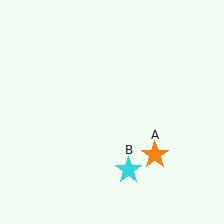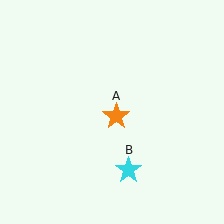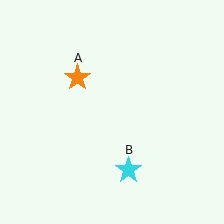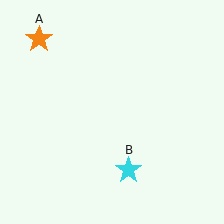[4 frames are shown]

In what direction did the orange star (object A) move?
The orange star (object A) moved up and to the left.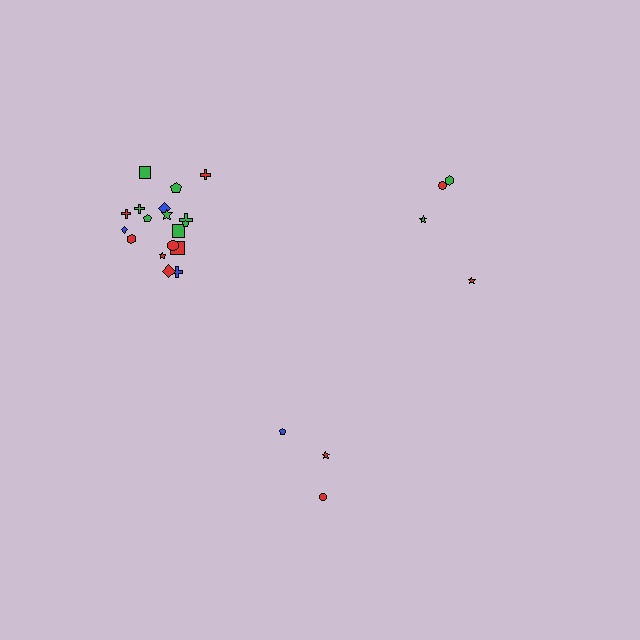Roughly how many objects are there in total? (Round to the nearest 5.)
Roughly 25 objects in total.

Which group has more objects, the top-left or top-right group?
The top-left group.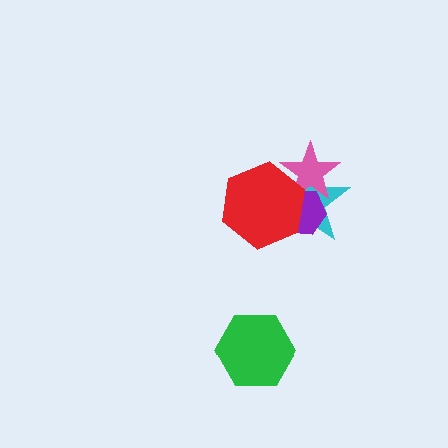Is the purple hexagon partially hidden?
Yes, it is partially covered by another shape.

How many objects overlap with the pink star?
3 objects overlap with the pink star.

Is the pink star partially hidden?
Yes, it is partially covered by another shape.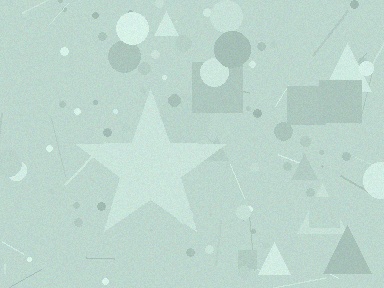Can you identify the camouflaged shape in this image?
The camouflaged shape is a star.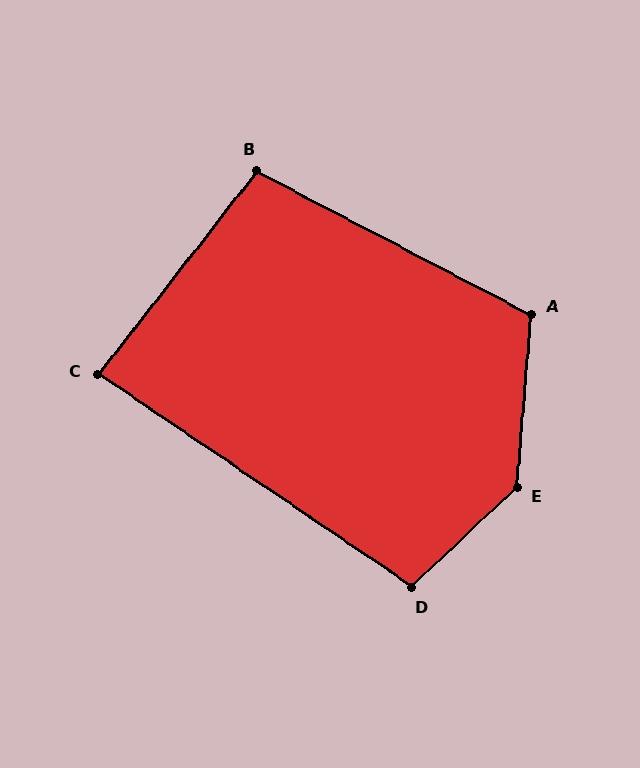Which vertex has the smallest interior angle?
C, at approximately 86 degrees.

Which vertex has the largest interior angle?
E, at approximately 138 degrees.